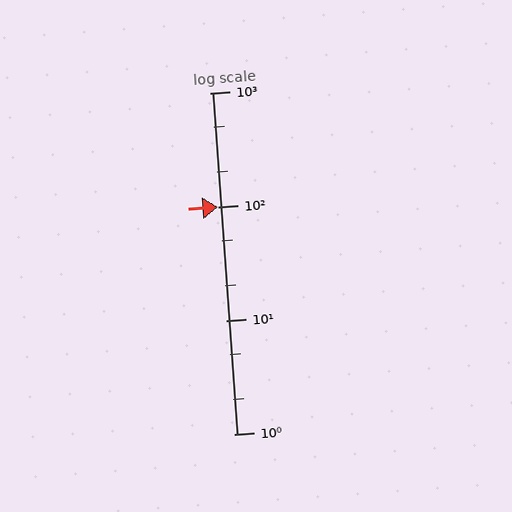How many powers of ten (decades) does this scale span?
The scale spans 3 decades, from 1 to 1000.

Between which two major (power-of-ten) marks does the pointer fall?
The pointer is between 100 and 1000.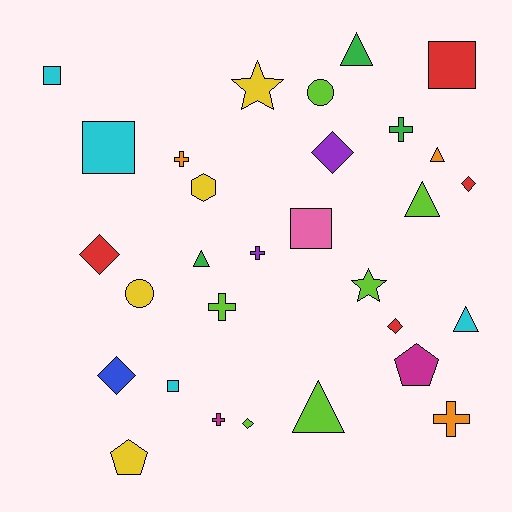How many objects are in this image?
There are 30 objects.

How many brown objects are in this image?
There are no brown objects.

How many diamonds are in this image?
There are 6 diamonds.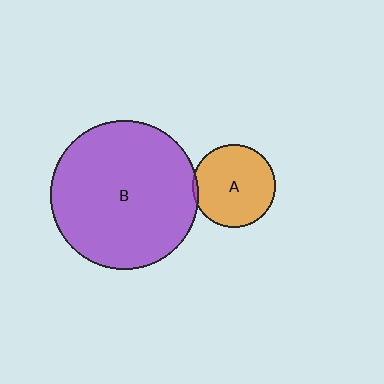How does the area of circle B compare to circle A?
Approximately 3.3 times.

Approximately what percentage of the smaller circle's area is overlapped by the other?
Approximately 5%.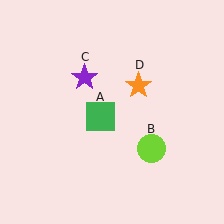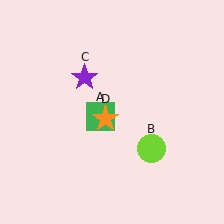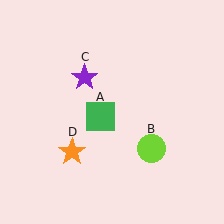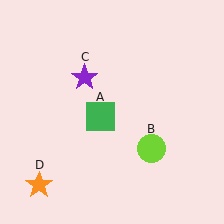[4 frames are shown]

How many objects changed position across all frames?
1 object changed position: orange star (object D).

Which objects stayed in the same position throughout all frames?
Green square (object A) and lime circle (object B) and purple star (object C) remained stationary.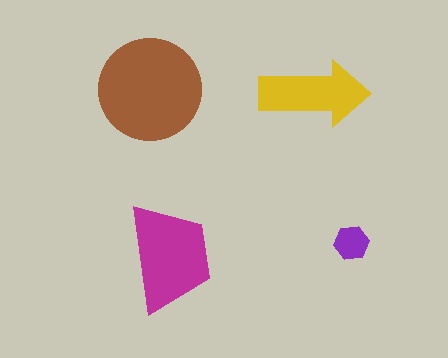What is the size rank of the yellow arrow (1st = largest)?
3rd.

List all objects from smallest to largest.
The purple hexagon, the yellow arrow, the magenta trapezoid, the brown circle.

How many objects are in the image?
There are 4 objects in the image.